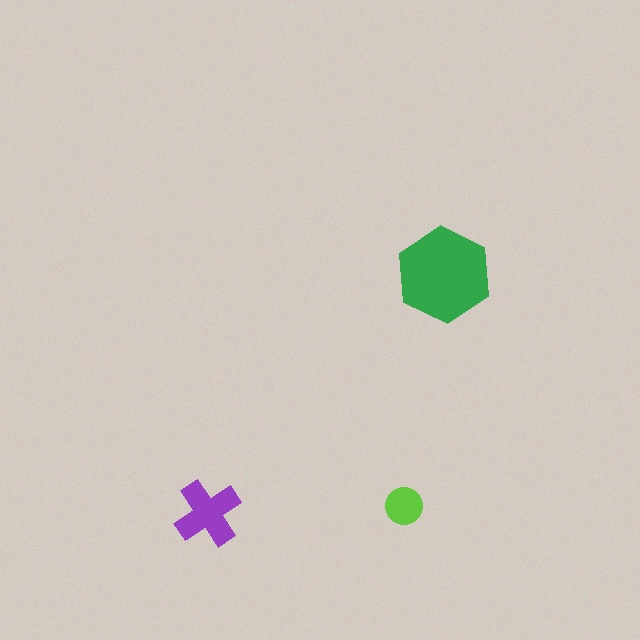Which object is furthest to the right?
The green hexagon is rightmost.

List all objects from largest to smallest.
The green hexagon, the purple cross, the lime circle.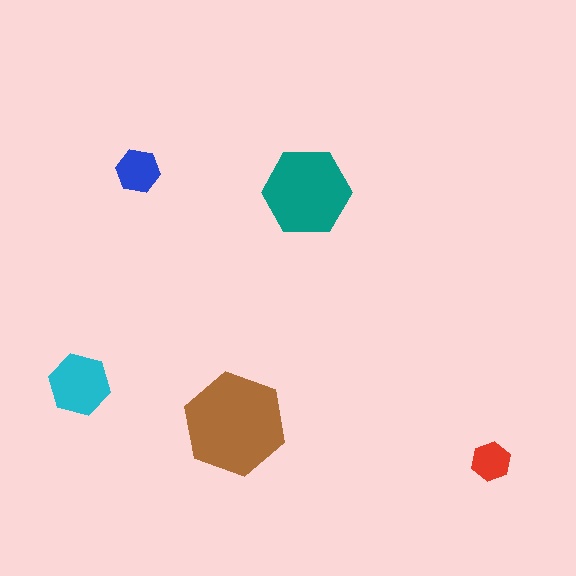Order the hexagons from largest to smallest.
the brown one, the teal one, the cyan one, the blue one, the red one.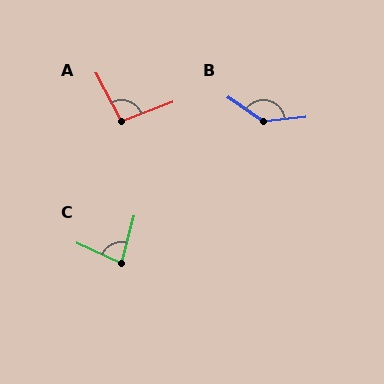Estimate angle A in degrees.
Approximately 96 degrees.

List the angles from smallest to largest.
C (81°), A (96°), B (139°).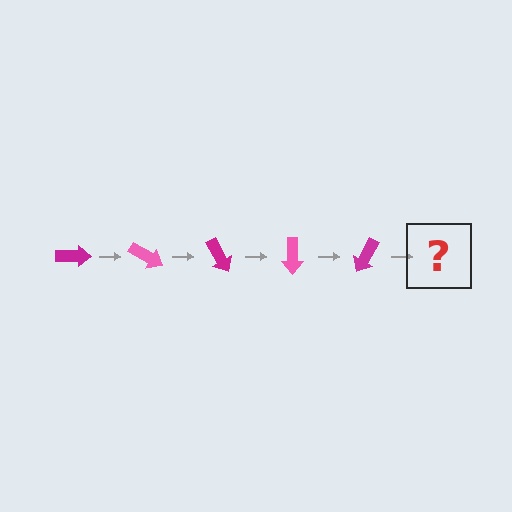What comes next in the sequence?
The next element should be a pink arrow, rotated 150 degrees from the start.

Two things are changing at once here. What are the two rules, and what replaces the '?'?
The two rules are that it rotates 30 degrees each step and the color cycles through magenta and pink. The '?' should be a pink arrow, rotated 150 degrees from the start.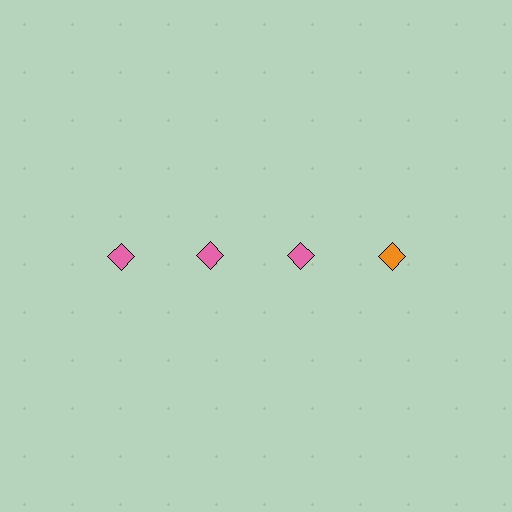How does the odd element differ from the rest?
It has a different color: orange instead of pink.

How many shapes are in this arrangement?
There are 4 shapes arranged in a grid pattern.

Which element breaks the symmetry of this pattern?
The orange diamond in the top row, second from right column breaks the symmetry. All other shapes are pink diamonds.